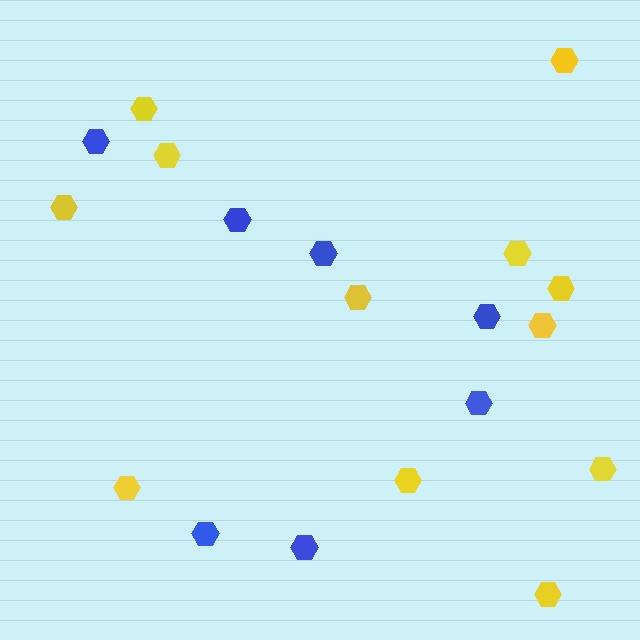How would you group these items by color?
There are 2 groups: one group of blue hexagons (7) and one group of yellow hexagons (12).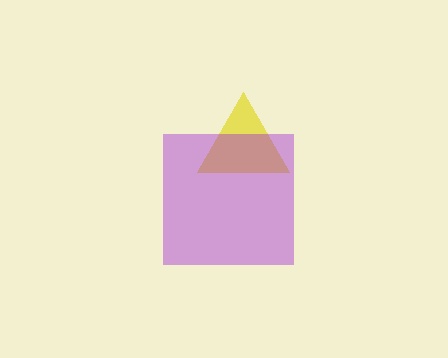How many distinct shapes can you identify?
There are 2 distinct shapes: a yellow triangle, a purple square.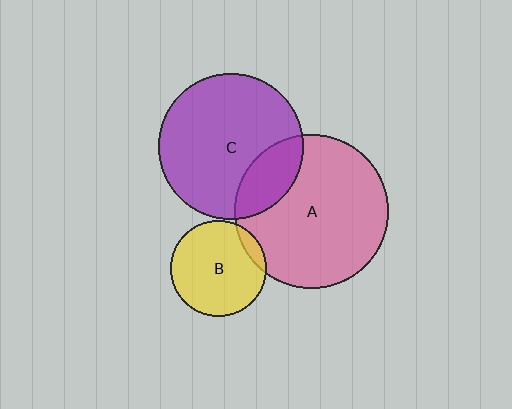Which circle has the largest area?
Circle A (pink).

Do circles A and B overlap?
Yes.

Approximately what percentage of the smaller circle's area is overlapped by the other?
Approximately 10%.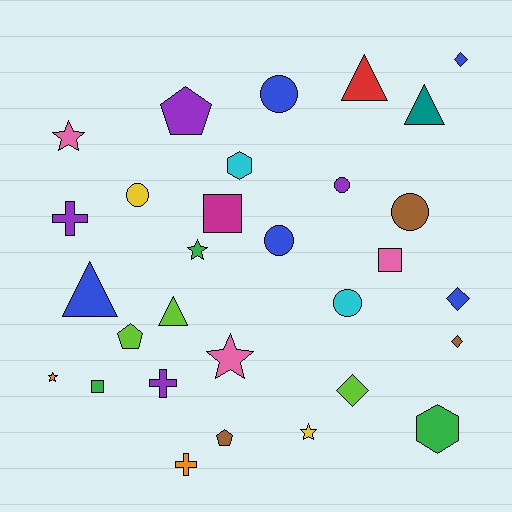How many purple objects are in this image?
There are 4 purple objects.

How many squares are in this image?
There are 3 squares.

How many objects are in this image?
There are 30 objects.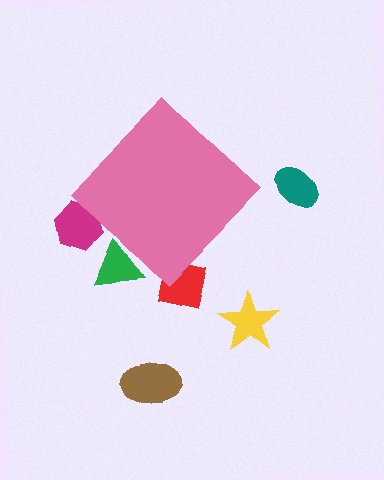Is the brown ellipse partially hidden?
No, the brown ellipse is fully visible.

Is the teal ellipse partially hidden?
No, the teal ellipse is fully visible.